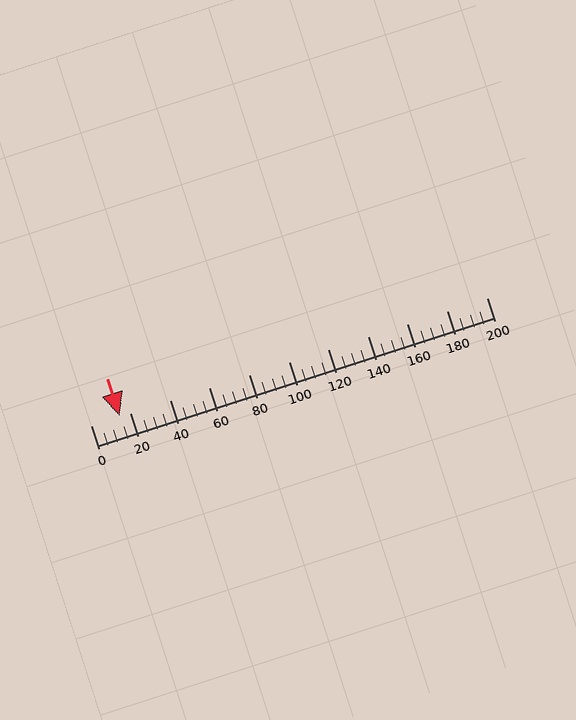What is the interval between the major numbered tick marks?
The major tick marks are spaced 20 units apart.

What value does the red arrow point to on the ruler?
The red arrow points to approximately 15.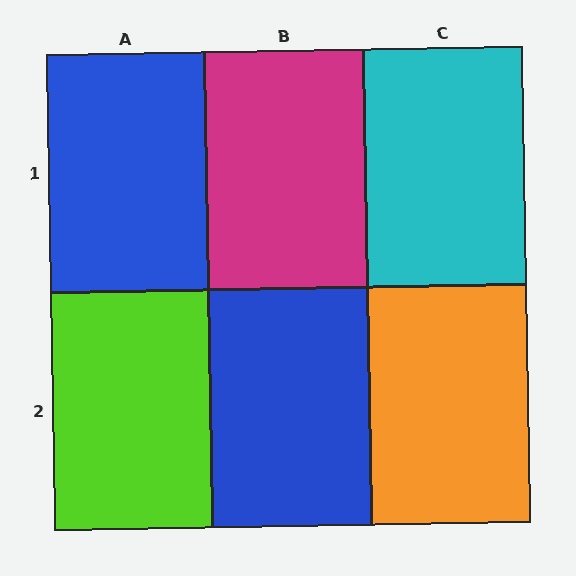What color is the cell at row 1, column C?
Cyan.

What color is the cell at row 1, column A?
Blue.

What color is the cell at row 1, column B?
Magenta.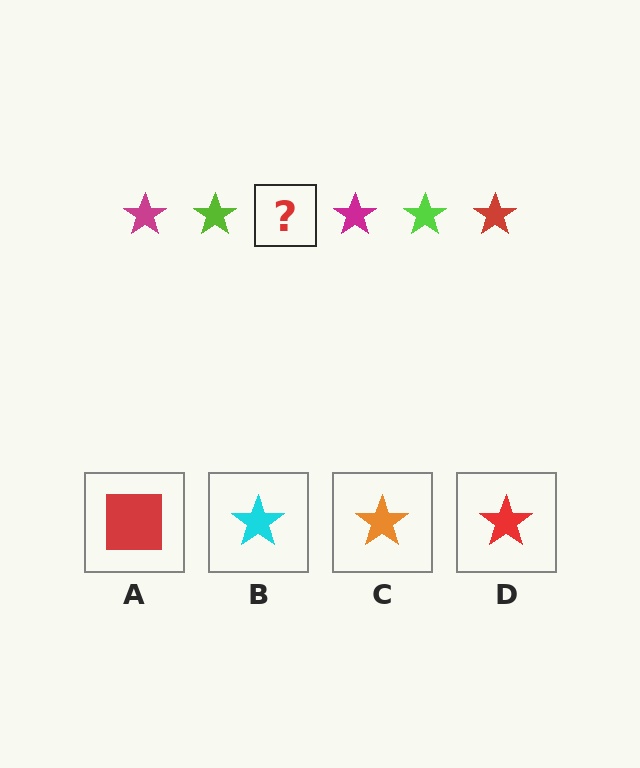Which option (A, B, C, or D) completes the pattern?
D.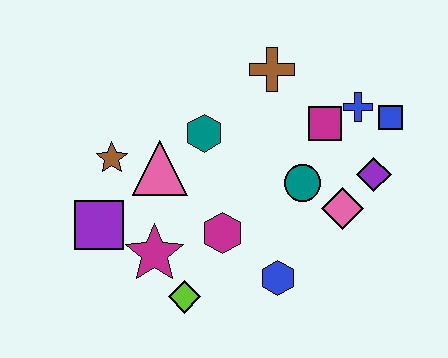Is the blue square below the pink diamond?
No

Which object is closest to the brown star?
The pink triangle is closest to the brown star.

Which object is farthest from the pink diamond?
The purple square is farthest from the pink diamond.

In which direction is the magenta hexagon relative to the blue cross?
The magenta hexagon is to the left of the blue cross.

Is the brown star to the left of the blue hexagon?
Yes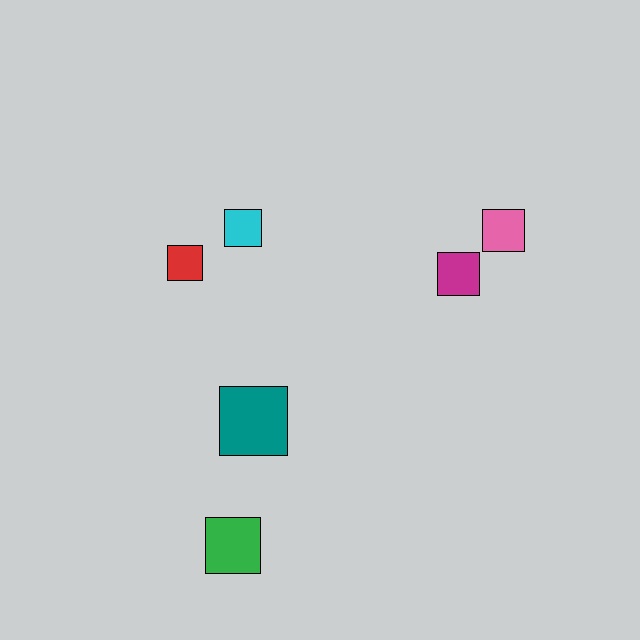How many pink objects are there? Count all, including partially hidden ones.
There is 1 pink object.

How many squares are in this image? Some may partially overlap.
There are 6 squares.